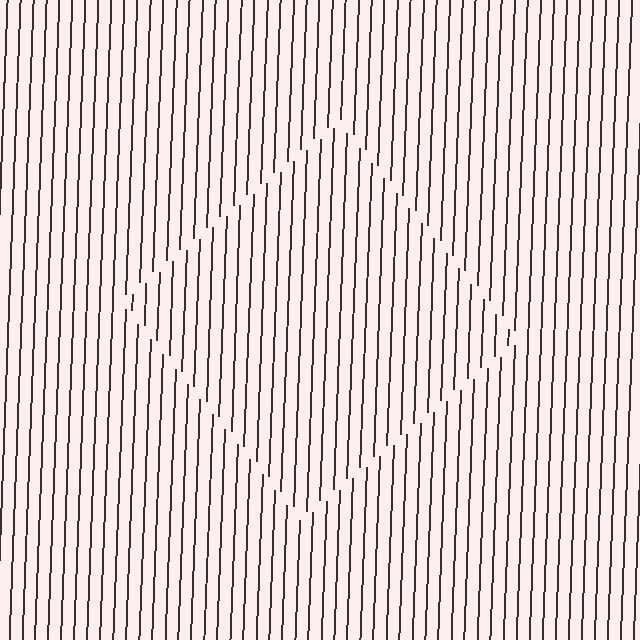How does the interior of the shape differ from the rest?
The interior of the shape contains the same grating, shifted by half a period — the contour is defined by the phase discontinuity where line-ends from the inner and outer gratings abut.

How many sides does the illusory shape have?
4 sides — the line-ends trace a square.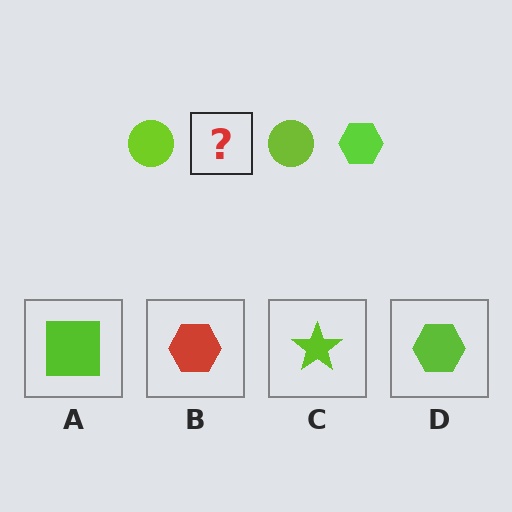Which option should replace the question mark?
Option D.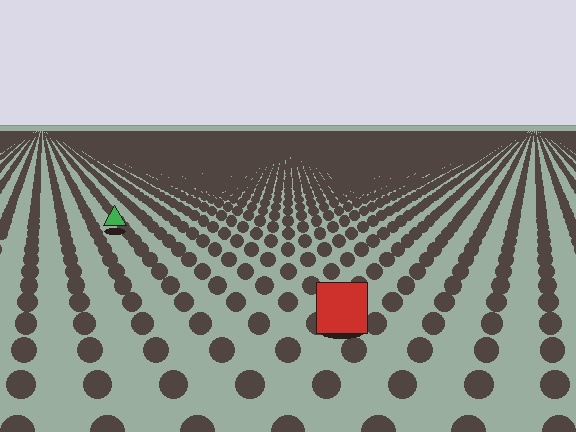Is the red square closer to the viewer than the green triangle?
Yes. The red square is closer — you can tell from the texture gradient: the ground texture is coarser near it.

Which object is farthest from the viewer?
The green triangle is farthest from the viewer. It appears smaller and the ground texture around it is denser.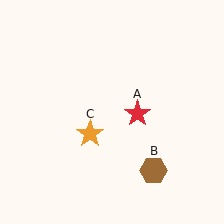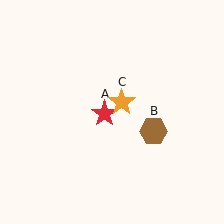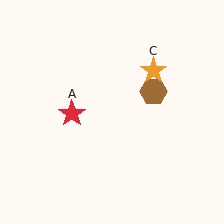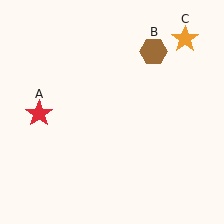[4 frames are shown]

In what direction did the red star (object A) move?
The red star (object A) moved left.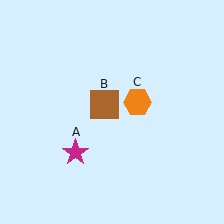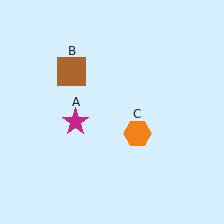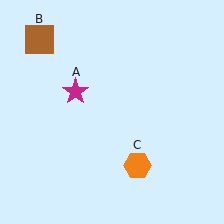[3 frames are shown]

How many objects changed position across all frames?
3 objects changed position: magenta star (object A), brown square (object B), orange hexagon (object C).